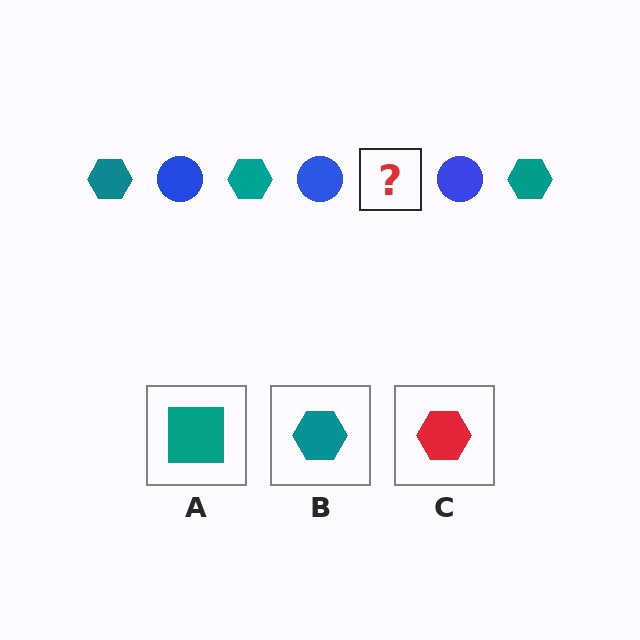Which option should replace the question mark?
Option B.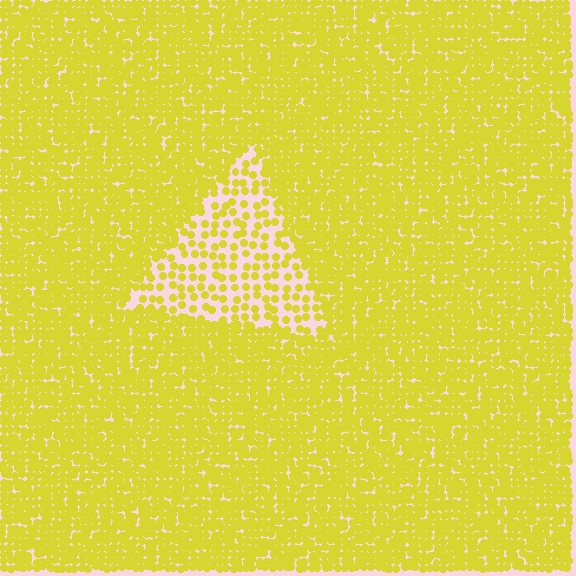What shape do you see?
I see a triangle.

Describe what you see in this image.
The image contains small yellow elements arranged at two different densities. A triangle-shaped region is visible where the elements are less densely packed than the surrounding area.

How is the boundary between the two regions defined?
The boundary is defined by a change in element density (approximately 2.5x ratio). All elements are the same color, size, and shape.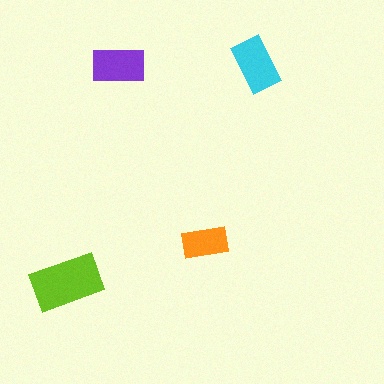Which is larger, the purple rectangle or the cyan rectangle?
The cyan one.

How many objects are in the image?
There are 4 objects in the image.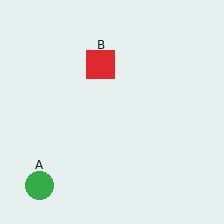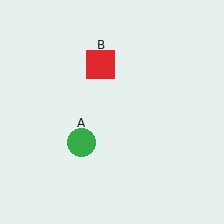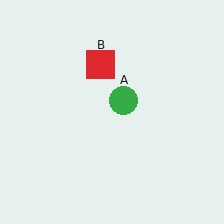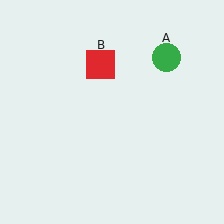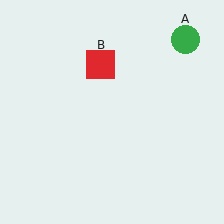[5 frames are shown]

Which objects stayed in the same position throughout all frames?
Red square (object B) remained stationary.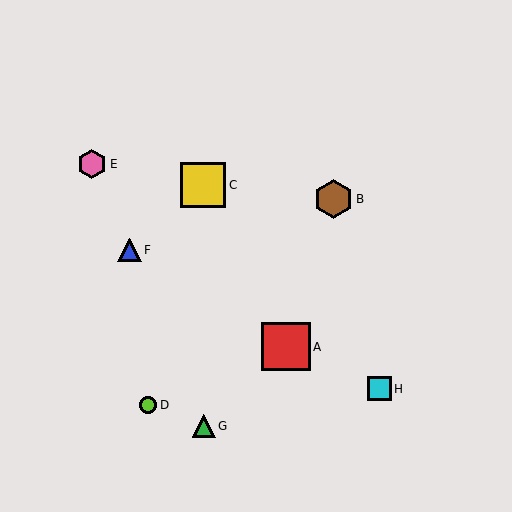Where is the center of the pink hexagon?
The center of the pink hexagon is at (92, 164).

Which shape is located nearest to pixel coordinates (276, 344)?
The red square (labeled A) at (286, 347) is nearest to that location.